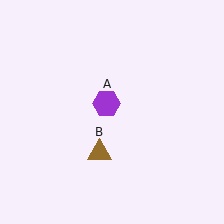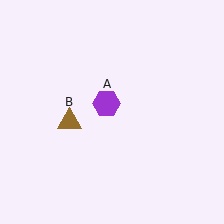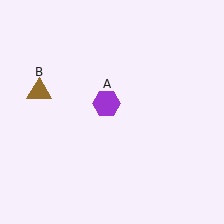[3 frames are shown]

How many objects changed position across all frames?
1 object changed position: brown triangle (object B).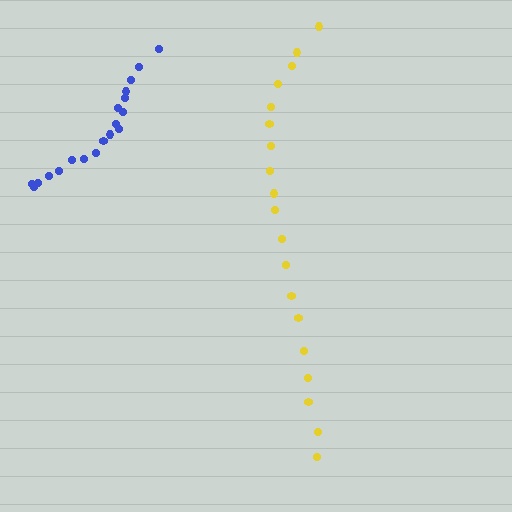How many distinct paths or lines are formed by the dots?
There are 2 distinct paths.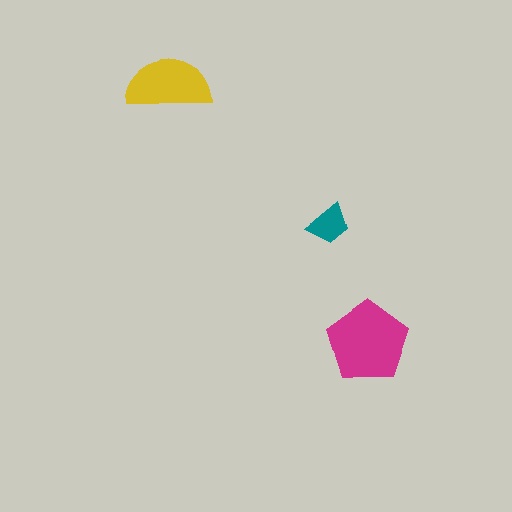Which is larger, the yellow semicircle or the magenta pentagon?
The magenta pentagon.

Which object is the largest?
The magenta pentagon.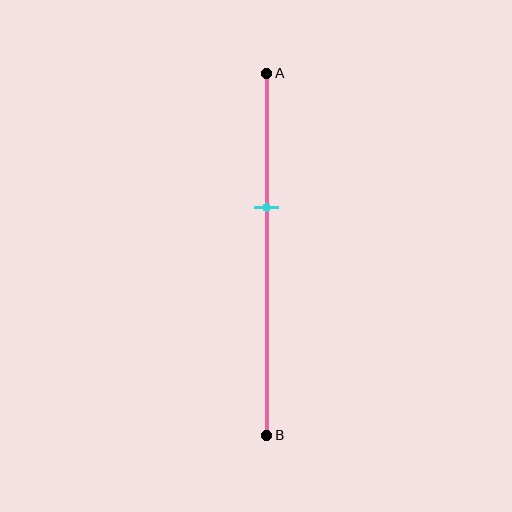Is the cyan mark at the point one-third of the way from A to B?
No, the mark is at about 35% from A, not at the 33% one-third point.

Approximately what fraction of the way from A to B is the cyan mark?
The cyan mark is approximately 35% of the way from A to B.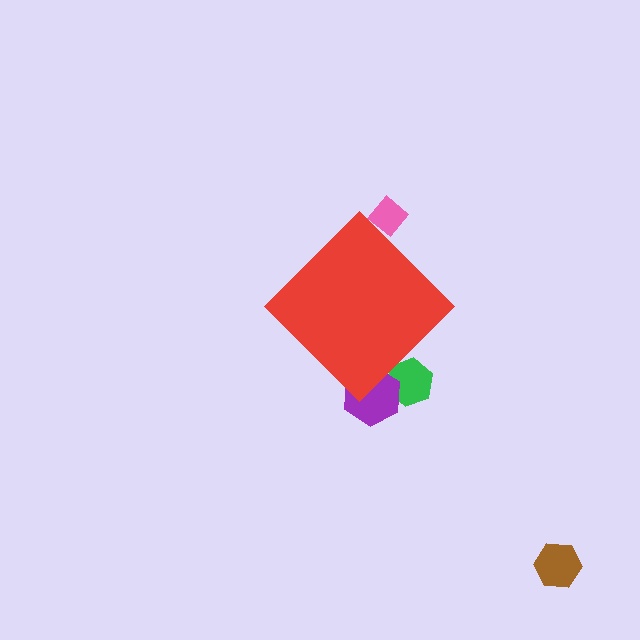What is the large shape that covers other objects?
A red diamond.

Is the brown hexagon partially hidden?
No, the brown hexagon is fully visible.